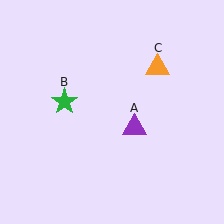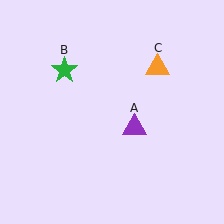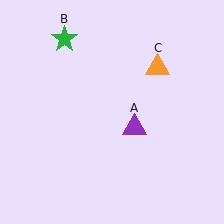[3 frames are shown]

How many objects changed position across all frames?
1 object changed position: green star (object B).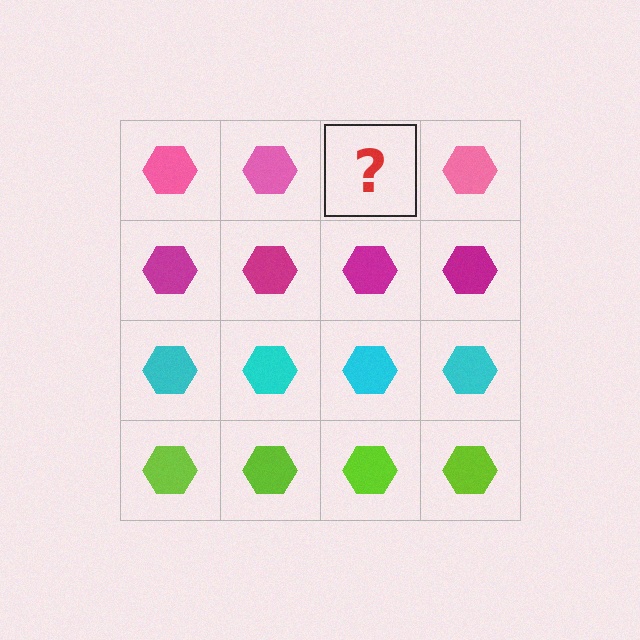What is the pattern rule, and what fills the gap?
The rule is that each row has a consistent color. The gap should be filled with a pink hexagon.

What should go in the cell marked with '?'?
The missing cell should contain a pink hexagon.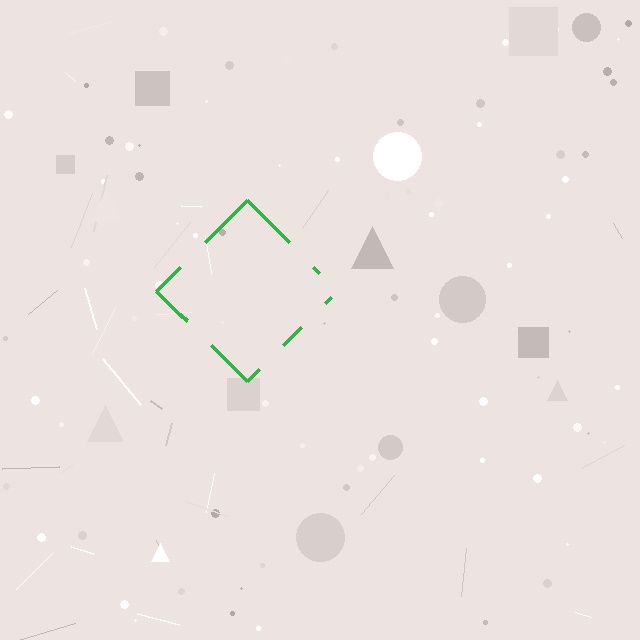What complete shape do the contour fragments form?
The contour fragments form a diamond.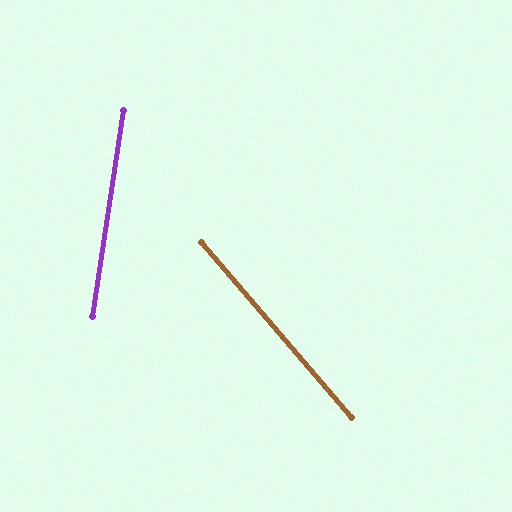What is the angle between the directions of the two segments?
Approximately 49 degrees.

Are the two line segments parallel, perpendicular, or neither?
Neither parallel nor perpendicular — they differ by about 49°.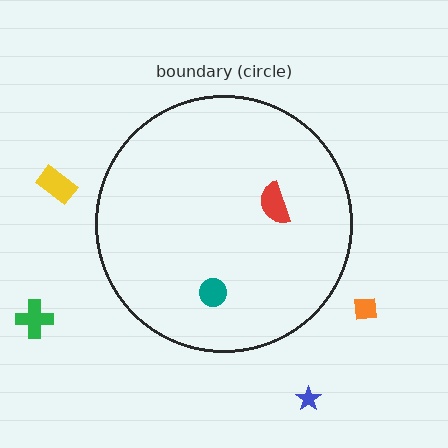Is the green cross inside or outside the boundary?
Outside.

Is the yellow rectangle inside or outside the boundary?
Outside.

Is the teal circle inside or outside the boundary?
Inside.